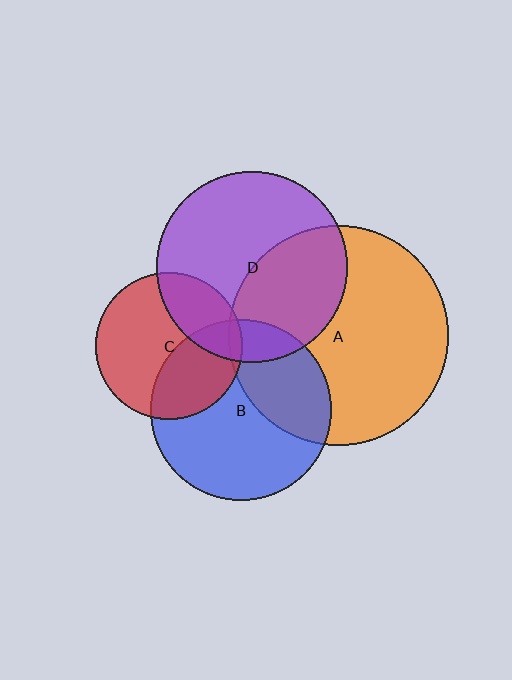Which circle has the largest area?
Circle A (orange).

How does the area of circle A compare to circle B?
Approximately 1.5 times.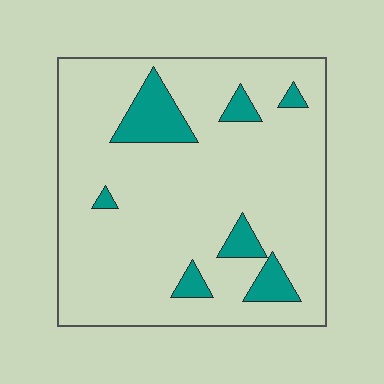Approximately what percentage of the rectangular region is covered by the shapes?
Approximately 10%.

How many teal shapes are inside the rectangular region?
7.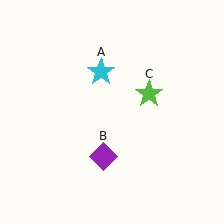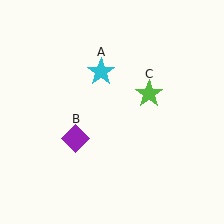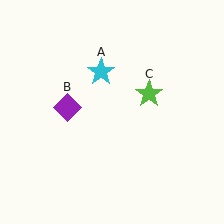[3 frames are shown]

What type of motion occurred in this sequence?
The purple diamond (object B) rotated clockwise around the center of the scene.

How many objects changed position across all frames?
1 object changed position: purple diamond (object B).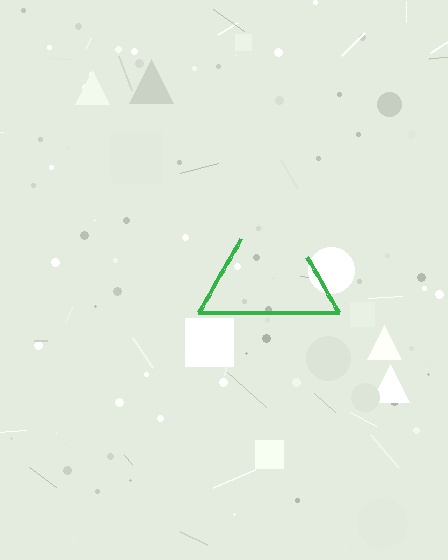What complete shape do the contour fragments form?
The contour fragments form a triangle.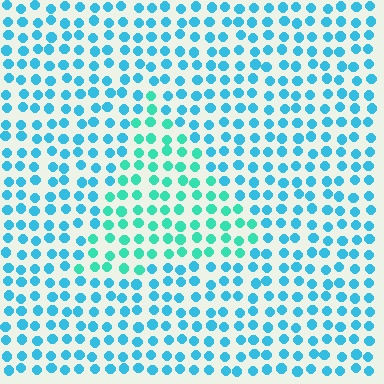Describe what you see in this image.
The image is filled with small cyan elements in a uniform arrangement. A triangle-shaped region is visible where the elements are tinted to a slightly different hue, forming a subtle color boundary.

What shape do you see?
I see a triangle.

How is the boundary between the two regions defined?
The boundary is defined purely by a slight shift in hue (about 30 degrees). Spacing, size, and orientation are identical on both sides.